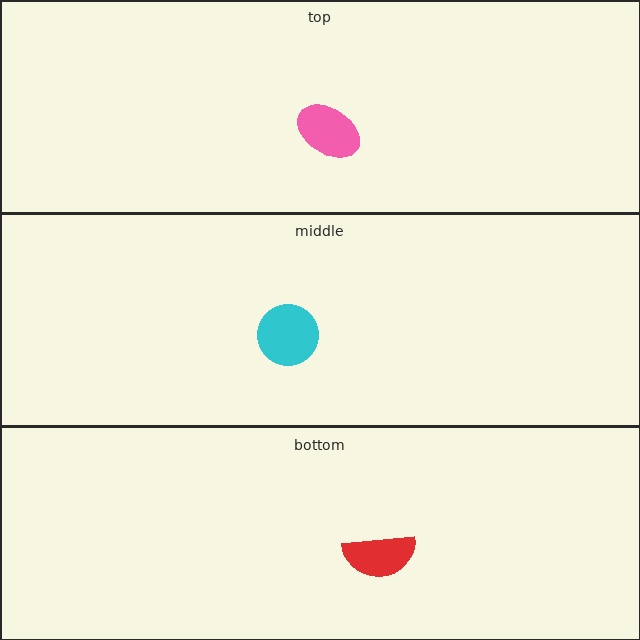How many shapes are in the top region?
1.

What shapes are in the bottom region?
The red semicircle.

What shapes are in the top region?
The pink ellipse.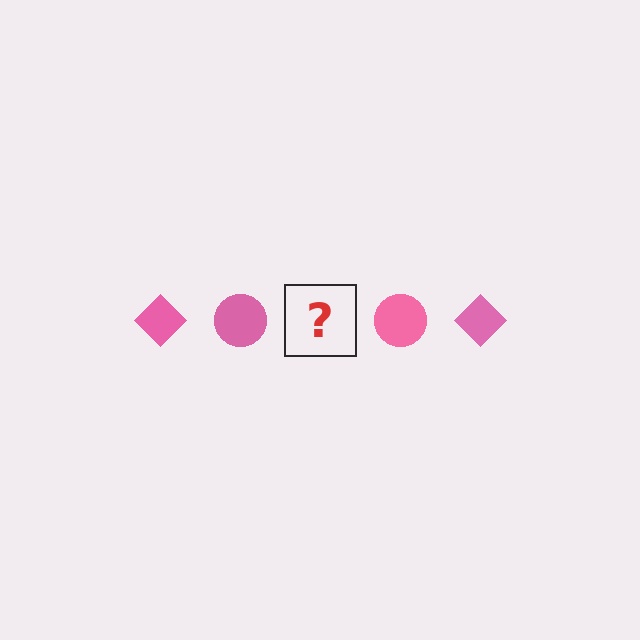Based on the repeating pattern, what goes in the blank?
The blank should be a pink diamond.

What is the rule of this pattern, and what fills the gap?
The rule is that the pattern cycles through diamond, circle shapes in pink. The gap should be filled with a pink diamond.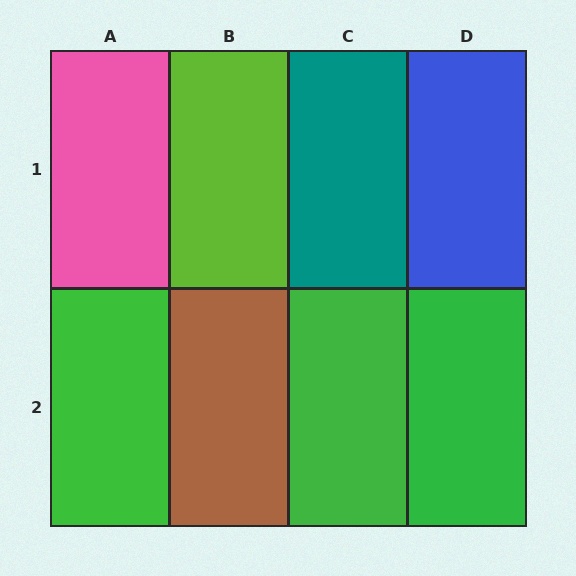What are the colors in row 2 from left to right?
Green, brown, green, green.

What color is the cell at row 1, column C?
Teal.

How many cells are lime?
1 cell is lime.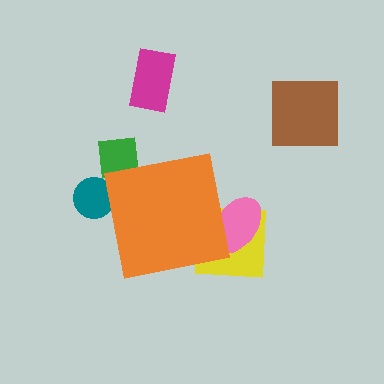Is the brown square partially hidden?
No, the brown square is fully visible.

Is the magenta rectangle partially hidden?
No, the magenta rectangle is fully visible.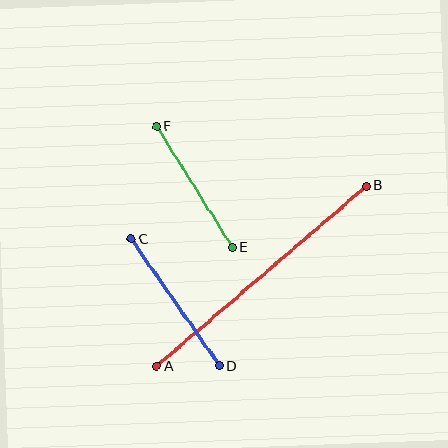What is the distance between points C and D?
The distance is approximately 155 pixels.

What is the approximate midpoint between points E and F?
The midpoint is at approximately (194, 187) pixels.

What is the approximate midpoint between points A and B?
The midpoint is at approximately (261, 276) pixels.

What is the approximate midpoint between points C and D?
The midpoint is at approximately (175, 302) pixels.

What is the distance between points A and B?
The distance is approximately 276 pixels.